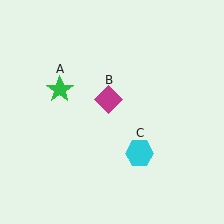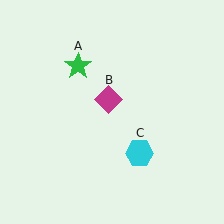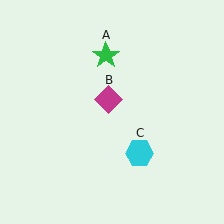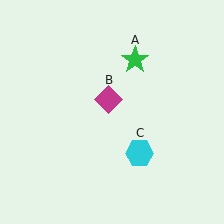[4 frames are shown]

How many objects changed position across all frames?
1 object changed position: green star (object A).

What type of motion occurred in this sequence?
The green star (object A) rotated clockwise around the center of the scene.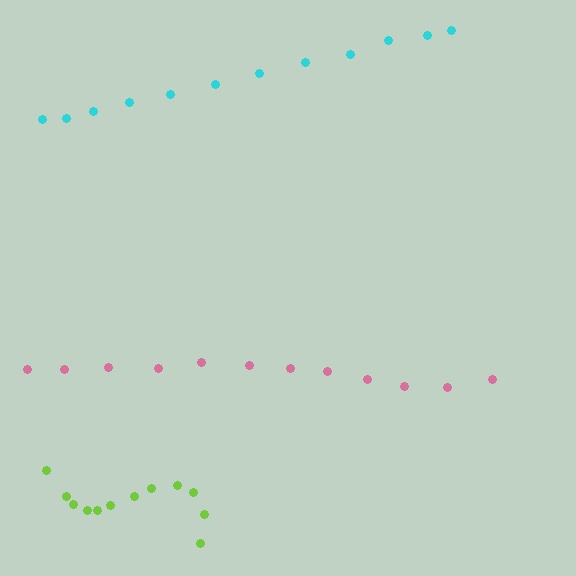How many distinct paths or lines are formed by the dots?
There are 3 distinct paths.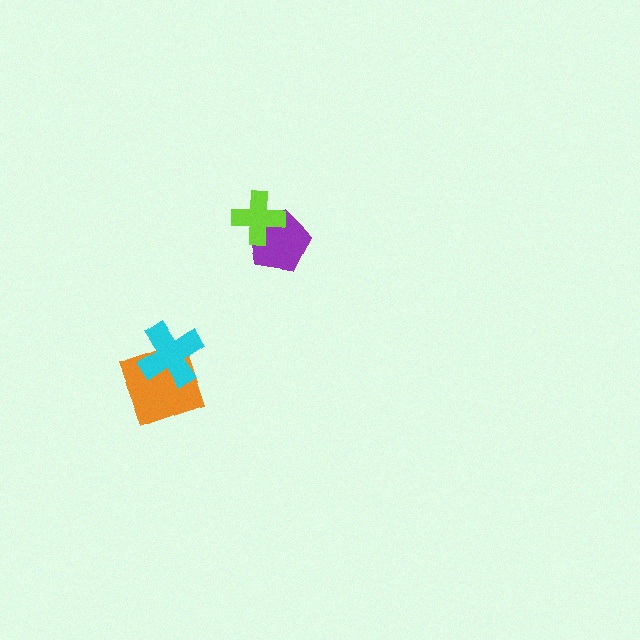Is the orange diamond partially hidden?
Yes, it is partially covered by another shape.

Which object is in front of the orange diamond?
The cyan cross is in front of the orange diamond.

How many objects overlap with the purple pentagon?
1 object overlaps with the purple pentagon.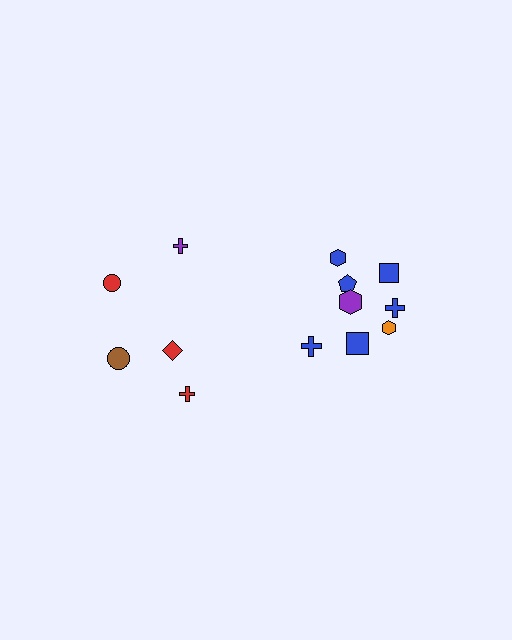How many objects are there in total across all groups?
There are 13 objects.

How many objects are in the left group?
There are 5 objects.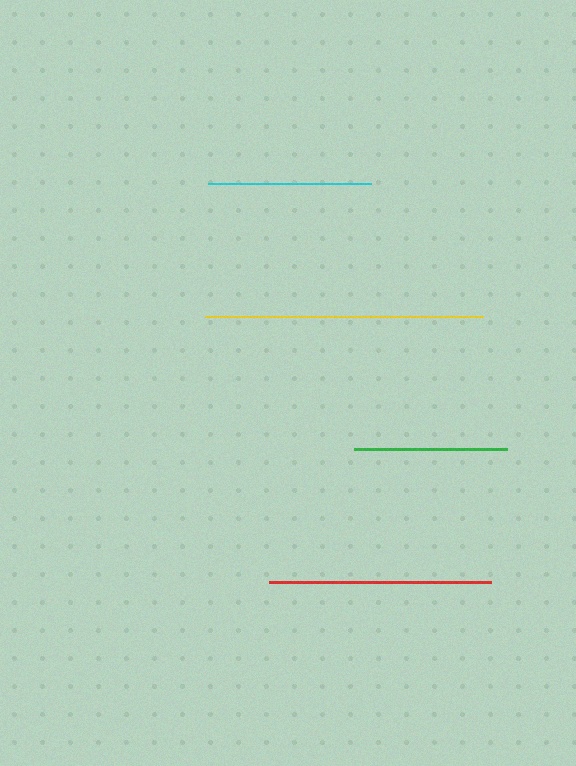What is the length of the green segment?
The green segment is approximately 153 pixels long.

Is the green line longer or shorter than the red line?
The red line is longer than the green line.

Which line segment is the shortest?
The green line is the shortest at approximately 153 pixels.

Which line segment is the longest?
The yellow line is the longest at approximately 278 pixels.